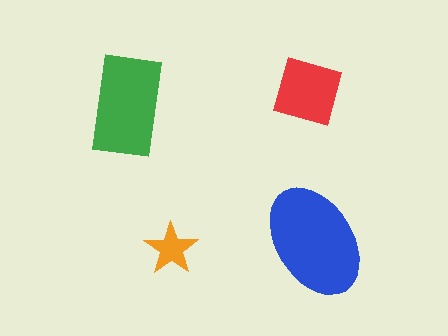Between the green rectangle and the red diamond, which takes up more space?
The green rectangle.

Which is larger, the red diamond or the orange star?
The red diamond.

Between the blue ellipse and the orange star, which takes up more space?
The blue ellipse.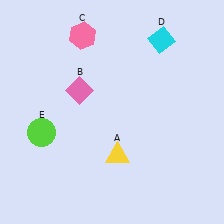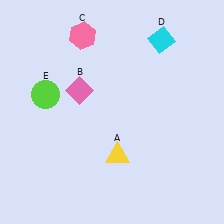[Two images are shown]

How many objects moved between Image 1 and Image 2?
1 object moved between the two images.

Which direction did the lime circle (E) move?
The lime circle (E) moved up.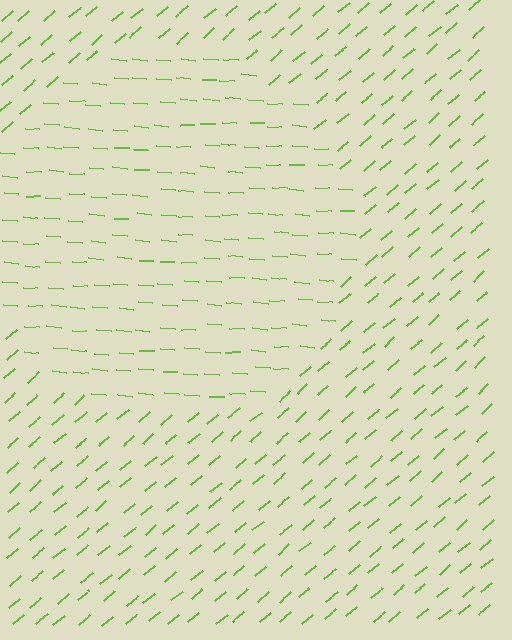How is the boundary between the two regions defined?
The boundary is defined purely by a change in line orientation (approximately 45 degrees difference). All lines are the same color and thickness.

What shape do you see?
I see a circle.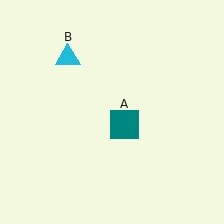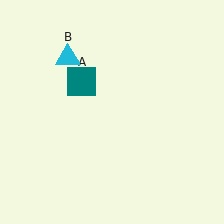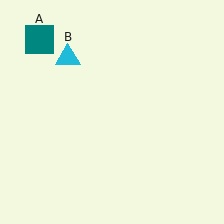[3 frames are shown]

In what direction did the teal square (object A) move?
The teal square (object A) moved up and to the left.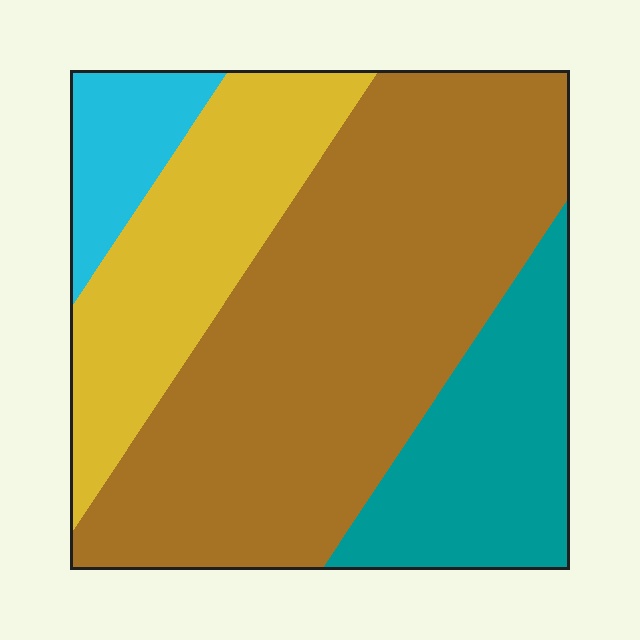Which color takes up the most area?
Brown, at roughly 55%.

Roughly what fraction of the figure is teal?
Teal covers 19% of the figure.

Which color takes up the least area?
Cyan, at roughly 10%.